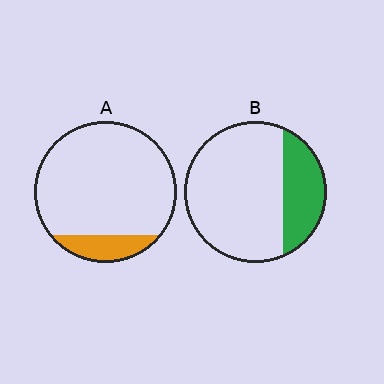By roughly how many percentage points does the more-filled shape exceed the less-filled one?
By roughly 10 percentage points (B over A).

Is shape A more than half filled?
No.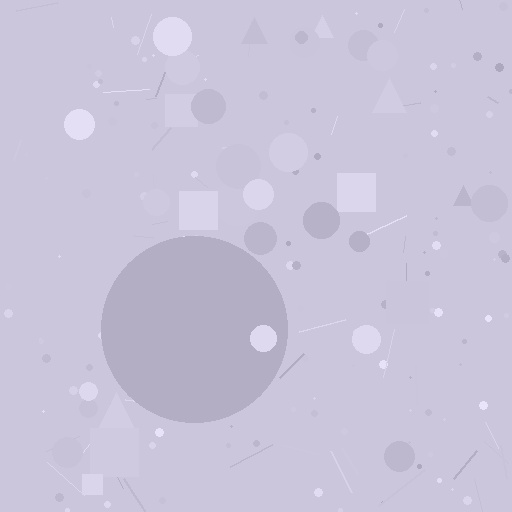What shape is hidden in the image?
A circle is hidden in the image.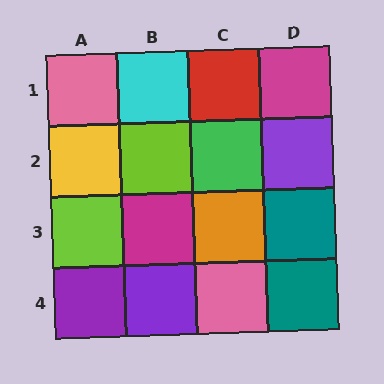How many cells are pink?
2 cells are pink.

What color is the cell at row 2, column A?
Yellow.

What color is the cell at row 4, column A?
Purple.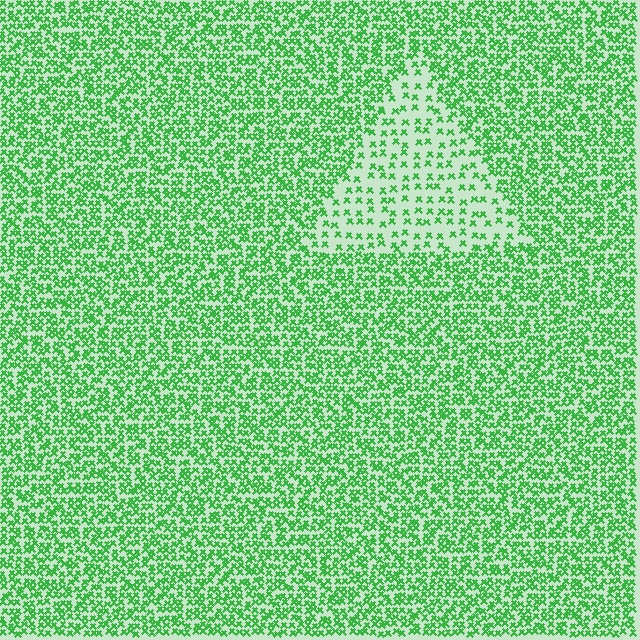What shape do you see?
I see a triangle.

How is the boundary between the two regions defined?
The boundary is defined by a change in element density (approximately 2.4x ratio). All elements are the same color, size, and shape.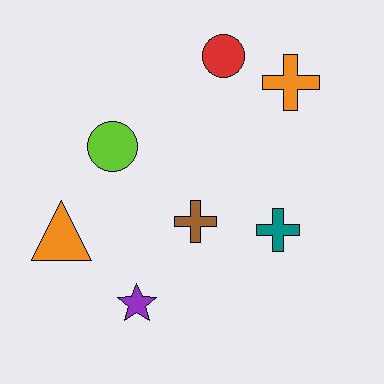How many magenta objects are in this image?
There are no magenta objects.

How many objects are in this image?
There are 7 objects.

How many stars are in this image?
There is 1 star.